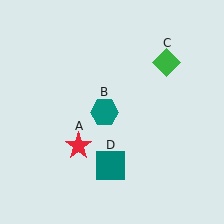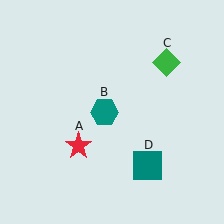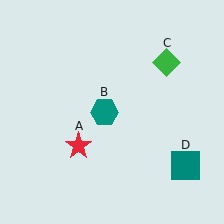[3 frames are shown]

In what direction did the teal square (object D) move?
The teal square (object D) moved right.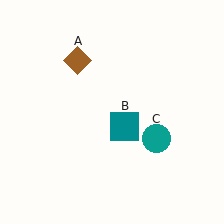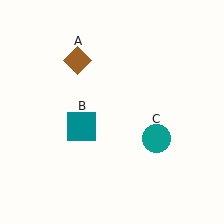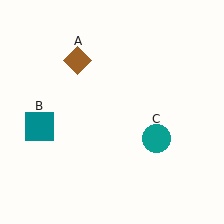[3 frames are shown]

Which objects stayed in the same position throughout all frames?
Brown diamond (object A) and teal circle (object C) remained stationary.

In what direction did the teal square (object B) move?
The teal square (object B) moved left.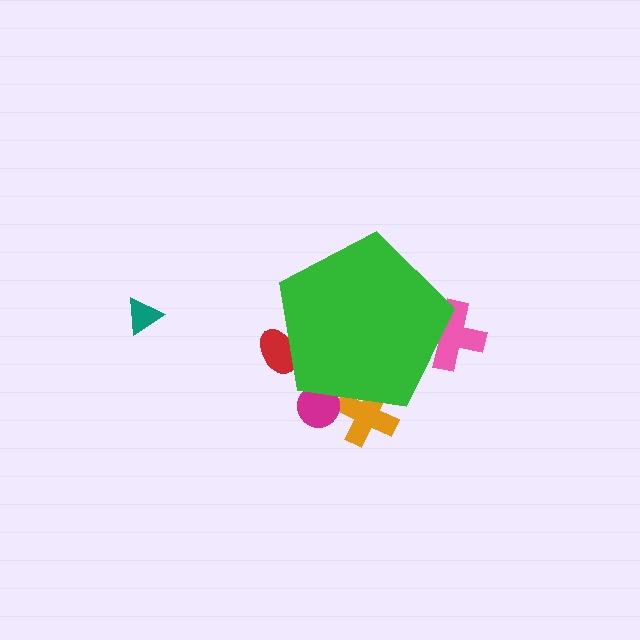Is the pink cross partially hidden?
Yes, the pink cross is partially hidden behind the green pentagon.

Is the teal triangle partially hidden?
No, the teal triangle is fully visible.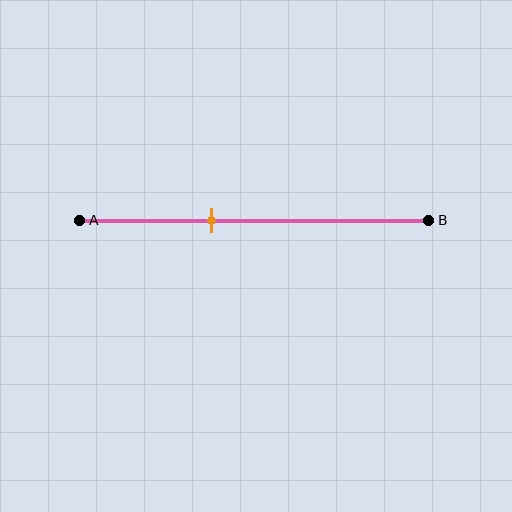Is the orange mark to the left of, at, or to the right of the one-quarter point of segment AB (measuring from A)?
The orange mark is to the right of the one-quarter point of segment AB.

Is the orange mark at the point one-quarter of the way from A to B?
No, the mark is at about 40% from A, not at the 25% one-quarter point.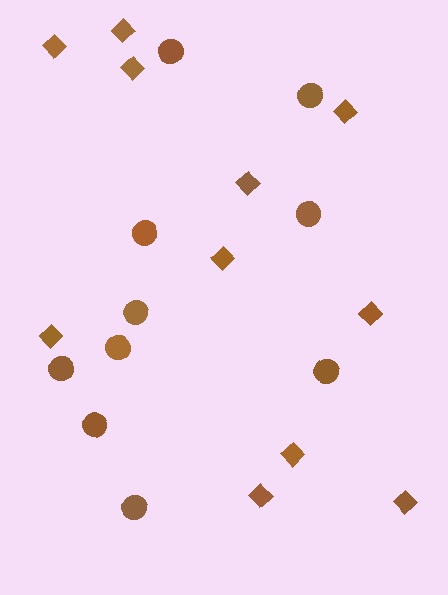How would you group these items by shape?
There are 2 groups: one group of circles (10) and one group of diamonds (11).